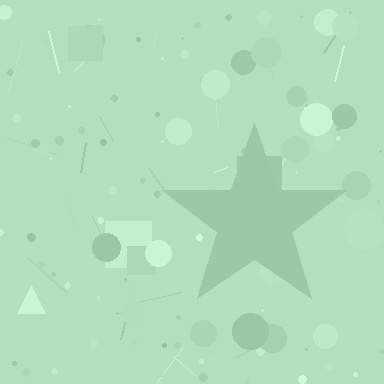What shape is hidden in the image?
A star is hidden in the image.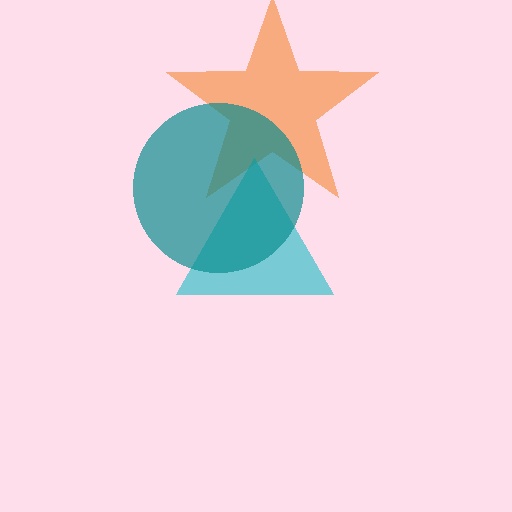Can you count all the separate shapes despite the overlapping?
Yes, there are 3 separate shapes.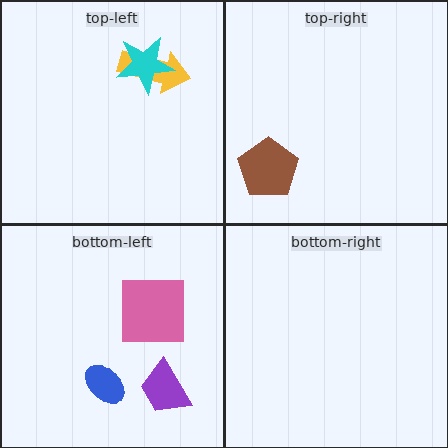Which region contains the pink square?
The bottom-left region.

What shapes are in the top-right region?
The brown pentagon.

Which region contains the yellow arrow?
The top-left region.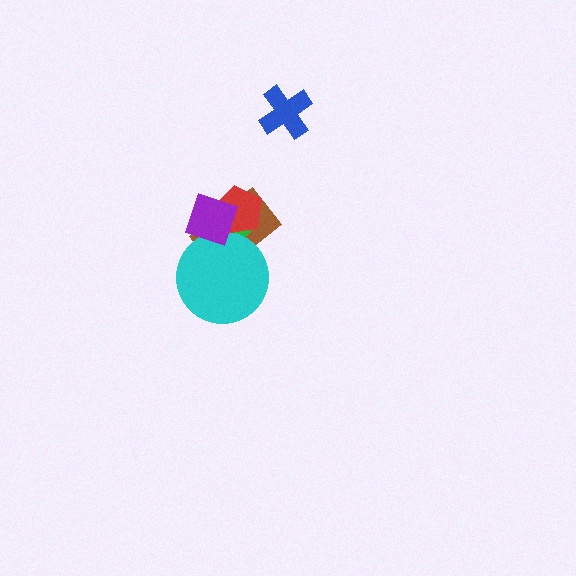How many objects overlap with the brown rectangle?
4 objects overlap with the brown rectangle.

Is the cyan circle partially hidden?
Yes, it is partially covered by another shape.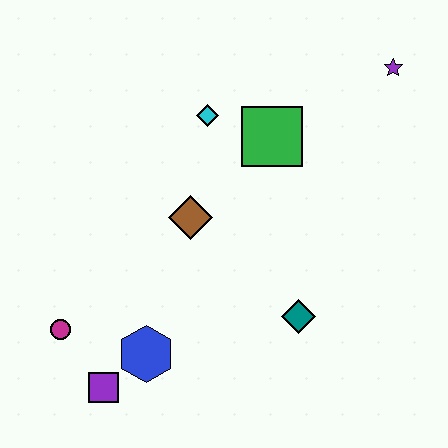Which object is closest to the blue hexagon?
The purple square is closest to the blue hexagon.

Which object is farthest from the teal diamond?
The purple star is farthest from the teal diamond.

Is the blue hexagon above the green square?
No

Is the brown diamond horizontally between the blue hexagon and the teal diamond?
Yes